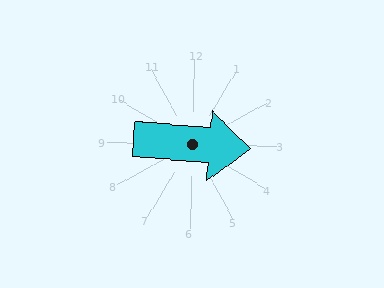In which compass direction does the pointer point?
East.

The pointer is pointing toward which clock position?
Roughly 3 o'clock.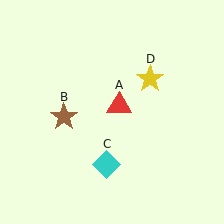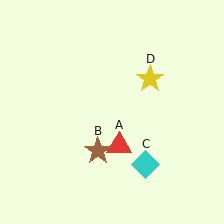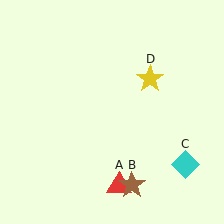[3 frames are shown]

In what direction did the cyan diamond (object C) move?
The cyan diamond (object C) moved right.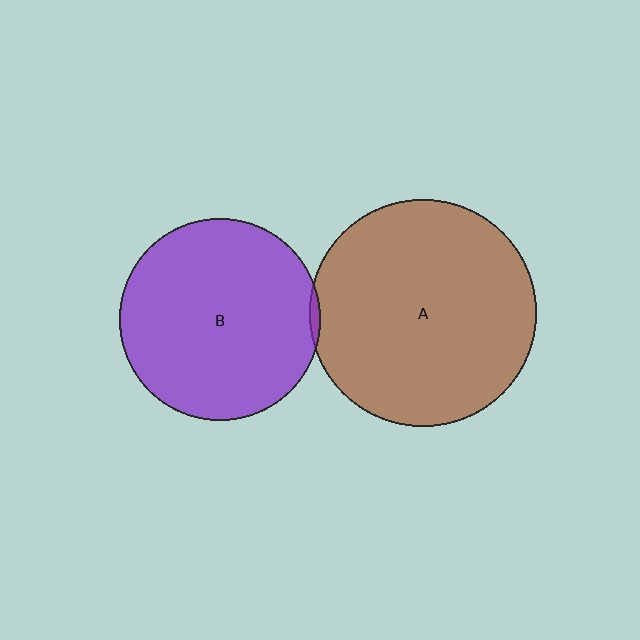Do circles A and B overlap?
Yes.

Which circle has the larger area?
Circle A (brown).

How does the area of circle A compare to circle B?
Approximately 1.3 times.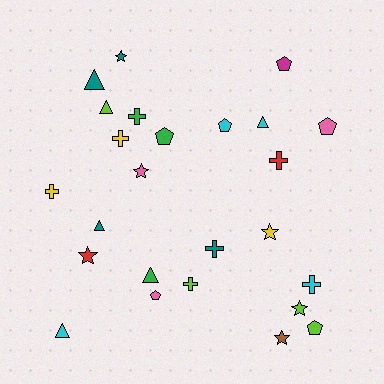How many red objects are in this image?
There are 2 red objects.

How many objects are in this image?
There are 25 objects.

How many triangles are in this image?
There are 6 triangles.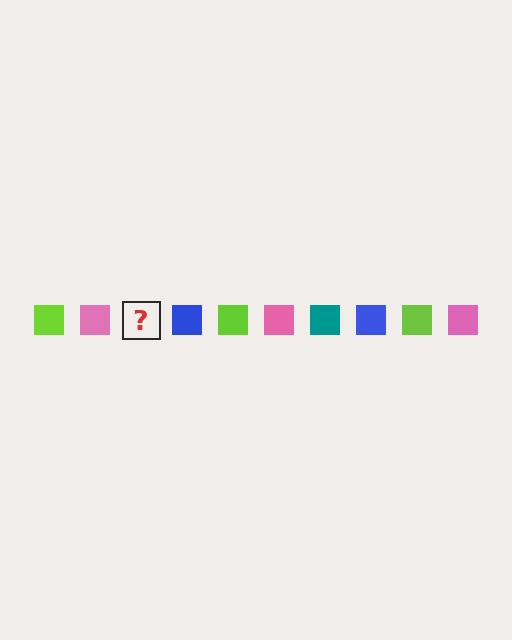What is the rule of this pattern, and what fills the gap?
The rule is that the pattern cycles through lime, pink, teal, blue squares. The gap should be filled with a teal square.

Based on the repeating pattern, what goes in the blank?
The blank should be a teal square.